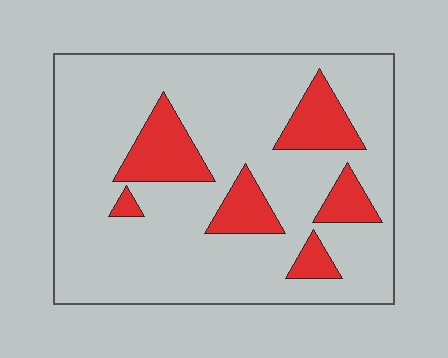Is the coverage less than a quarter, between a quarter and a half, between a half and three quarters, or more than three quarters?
Less than a quarter.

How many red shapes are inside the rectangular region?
6.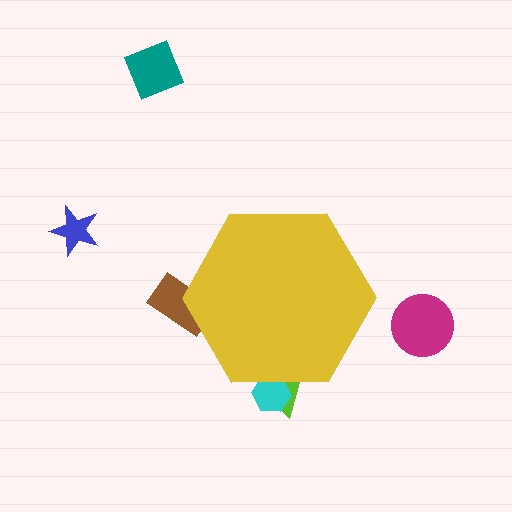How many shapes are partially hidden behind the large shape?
3 shapes are partially hidden.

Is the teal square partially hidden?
No, the teal square is fully visible.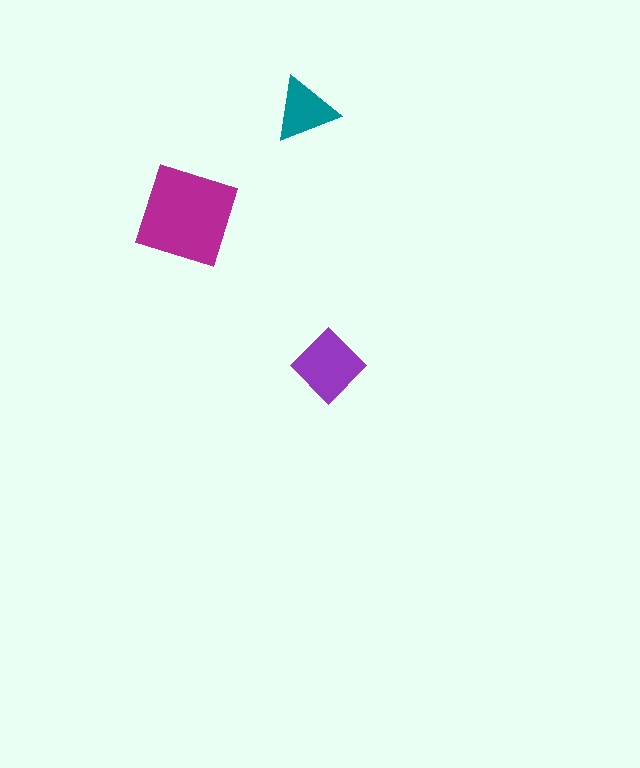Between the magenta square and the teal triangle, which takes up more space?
The magenta square.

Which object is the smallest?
The teal triangle.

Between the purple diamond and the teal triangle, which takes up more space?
The purple diamond.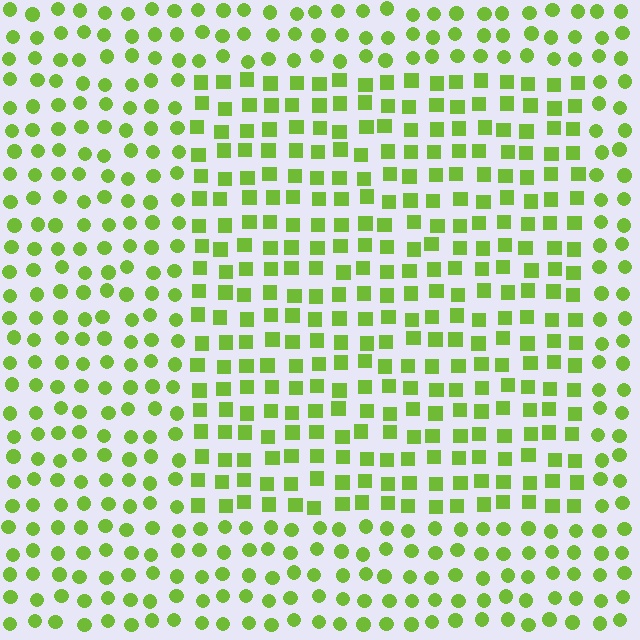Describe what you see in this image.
The image is filled with small lime elements arranged in a uniform grid. A rectangle-shaped region contains squares, while the surrounding area contains circles. The boundary is defined purely by the change in element shape.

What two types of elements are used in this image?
The image uses squares inside the rectangle region and circles outside it.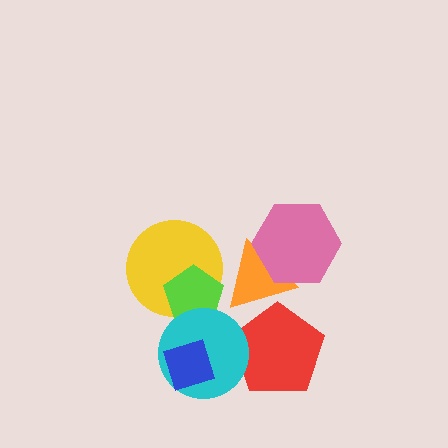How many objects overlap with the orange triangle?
2 objects overlap with the orange triangle.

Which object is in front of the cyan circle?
The blue diamond is in front of the cyan circle.